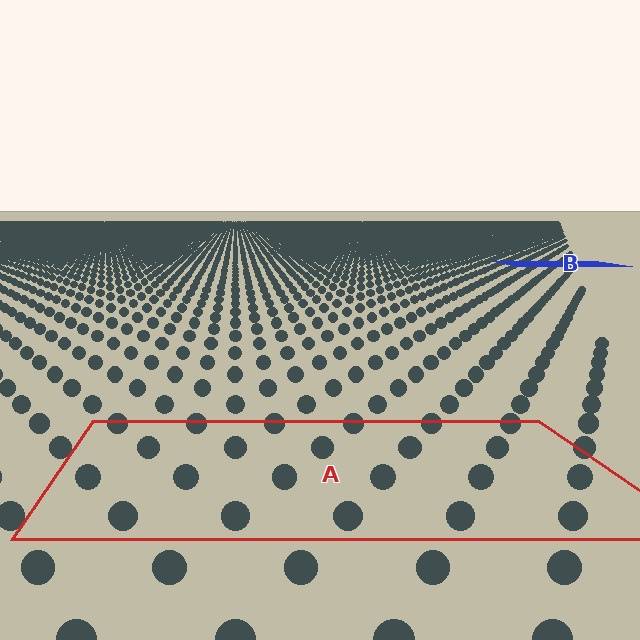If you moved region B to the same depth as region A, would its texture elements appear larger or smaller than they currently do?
They would appear larger. At a closer depth, the same texture elements are projected at a bigger on-screen size.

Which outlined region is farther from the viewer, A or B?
Region B is farther from the viewer — the texture elements inside it appear smaller and more densely packed.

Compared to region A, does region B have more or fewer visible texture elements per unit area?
Region B has more texture elements per unit area — they are packed more densely because it is farther away.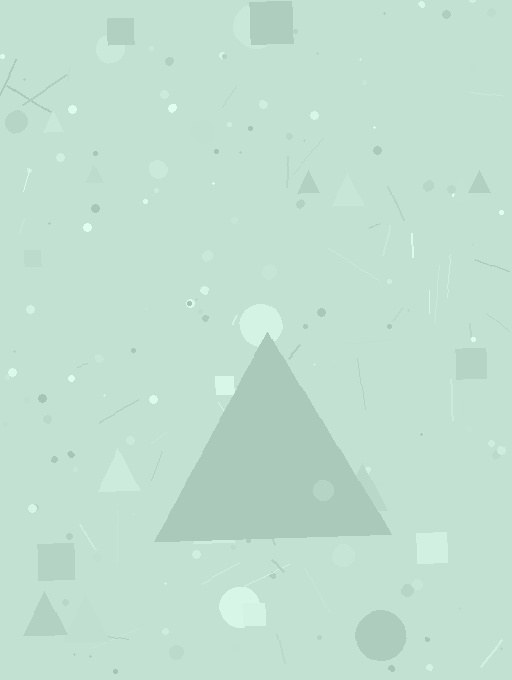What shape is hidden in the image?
A triangle is hidden in the image.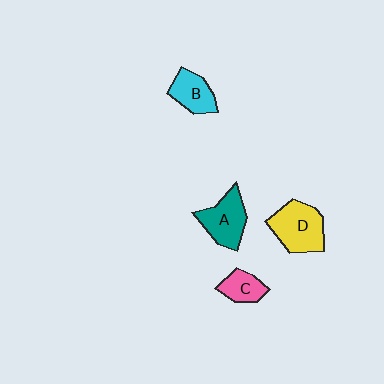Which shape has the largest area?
Shape D (yellow).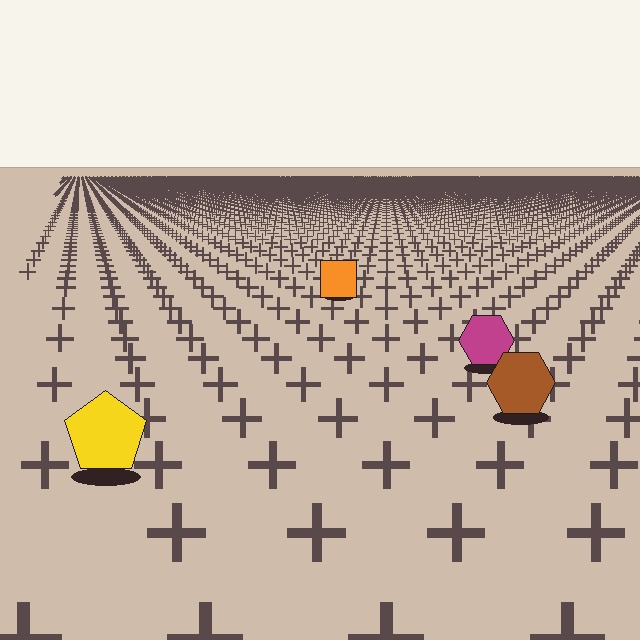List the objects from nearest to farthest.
From nearest to farthest: the yellow pentagon, the brown hexagon, the magenta hexagon, the orange square.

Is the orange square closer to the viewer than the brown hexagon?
No. The brown hexagon is closer — you can tell from the texture gradient: the ground texture is coarser near it.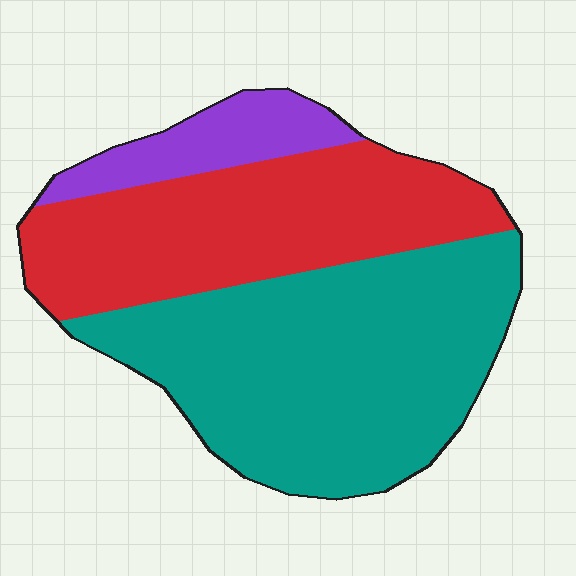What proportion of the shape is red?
Red takes up between a quarter and a half of the shape.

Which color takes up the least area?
Purple, at roughly 10%.